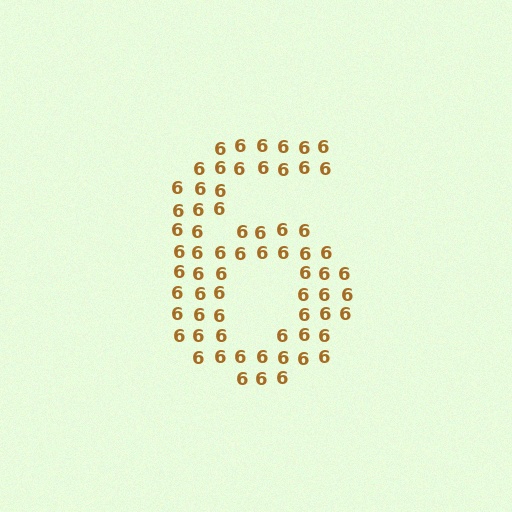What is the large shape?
The large shape is the digit 6.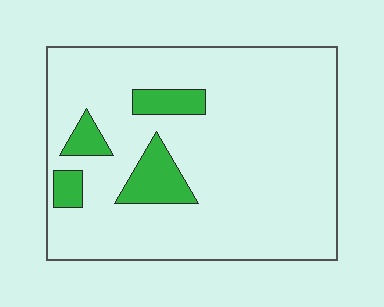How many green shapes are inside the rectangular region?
4.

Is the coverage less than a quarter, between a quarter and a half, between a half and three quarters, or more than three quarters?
Less than a quarter.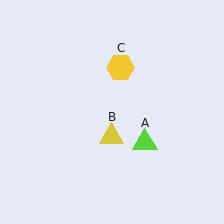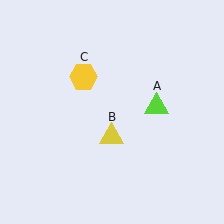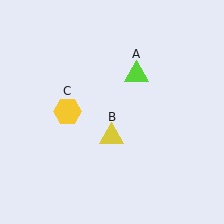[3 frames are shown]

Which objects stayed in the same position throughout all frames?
Yellow triangle (object B) remained stationary.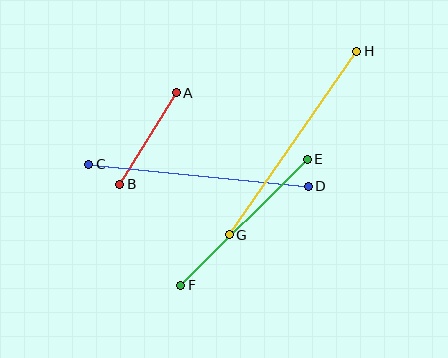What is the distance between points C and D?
The distance is approximately 221 pixels.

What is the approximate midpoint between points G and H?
The midpoint is at approximately (293, 143) pixels.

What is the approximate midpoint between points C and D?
The midpoint is at approximately (198, 175) pixels.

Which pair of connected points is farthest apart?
Points G and H are farthest apart.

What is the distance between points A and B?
The distance is approximately 108 pixels.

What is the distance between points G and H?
The distance is approximately 223 pixels.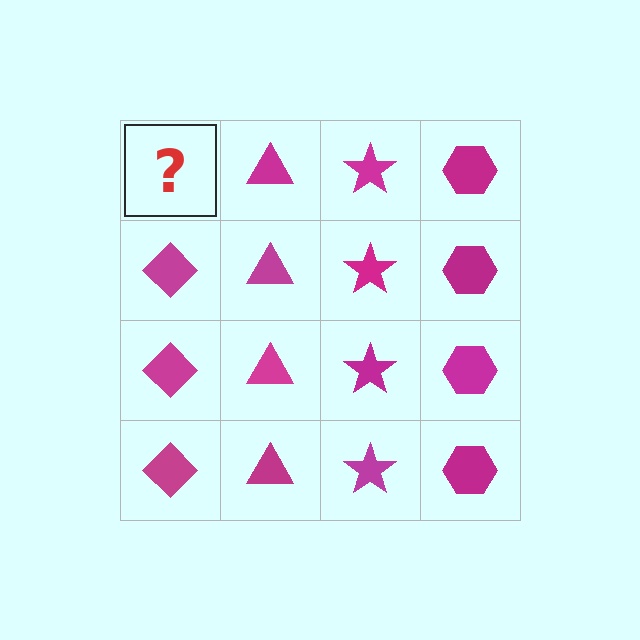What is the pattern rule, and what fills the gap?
The rule is that each column has a consistent shape. The gap should be filled with a magenta diamond.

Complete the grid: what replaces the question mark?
The question mark should be replaced with a magenta diamond.